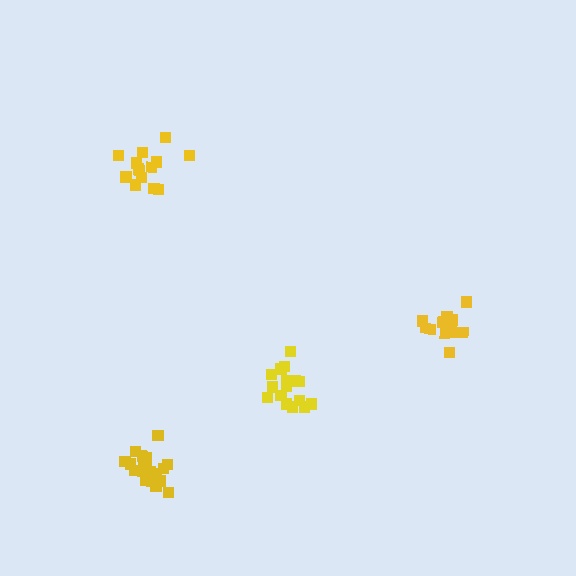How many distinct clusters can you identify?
There are 4 distinct clusters.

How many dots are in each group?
Group 1: 18 dots, Group 2: 13 dots, Group 3: 14 dots, Group 4: 16 dots (61 total).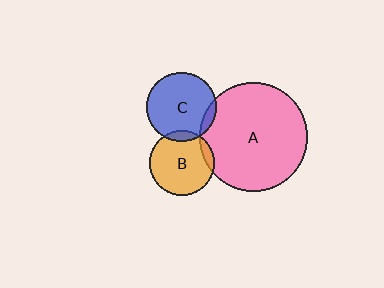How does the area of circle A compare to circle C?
Approximately 2.4 times.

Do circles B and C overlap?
Yes.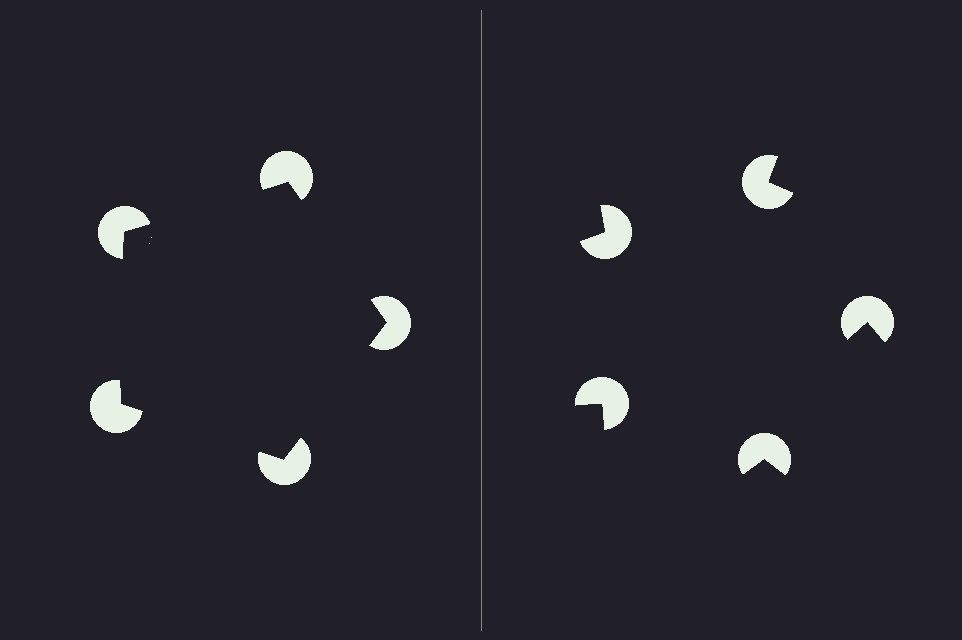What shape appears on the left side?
An illusory pentagon.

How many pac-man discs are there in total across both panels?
10 — 5 on each side.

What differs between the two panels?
The pac-man discs are positioned identically on both sides; only the wedge orientations differ. On the left they align to a pentagon; on the right they are misaligned.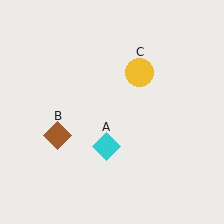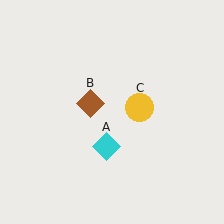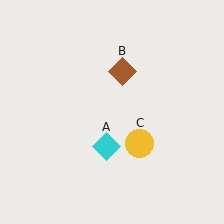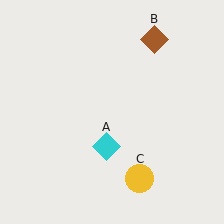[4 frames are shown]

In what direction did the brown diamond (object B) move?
The brown diamond (object B) moved up and to the right.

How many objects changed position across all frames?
2 objects changed position: brown diamond (object B), yellow circle (object C).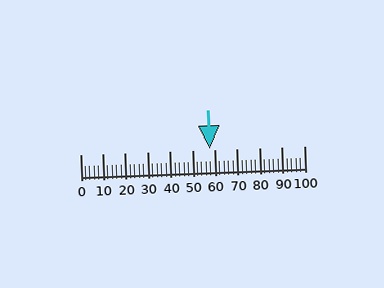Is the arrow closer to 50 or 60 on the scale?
The arrow is closer to 60.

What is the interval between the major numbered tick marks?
The major tick marks are spaced 10 units apart.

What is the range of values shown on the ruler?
The ruler shows values from 0 to 100.